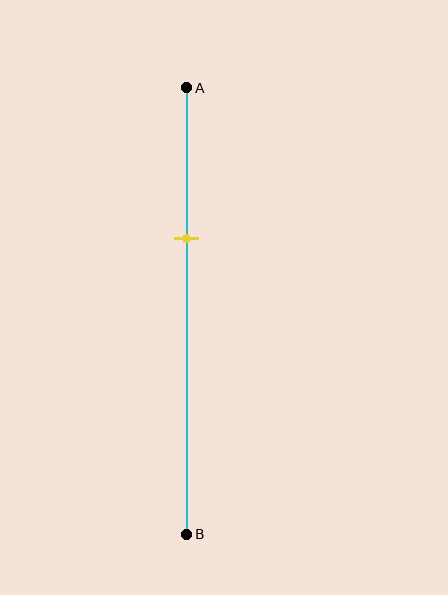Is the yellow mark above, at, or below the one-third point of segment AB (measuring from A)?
The yellow mark is approximately at the one-third point of segment AB.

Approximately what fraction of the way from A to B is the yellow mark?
The yellow mark is approximately 35% of the way from A to B.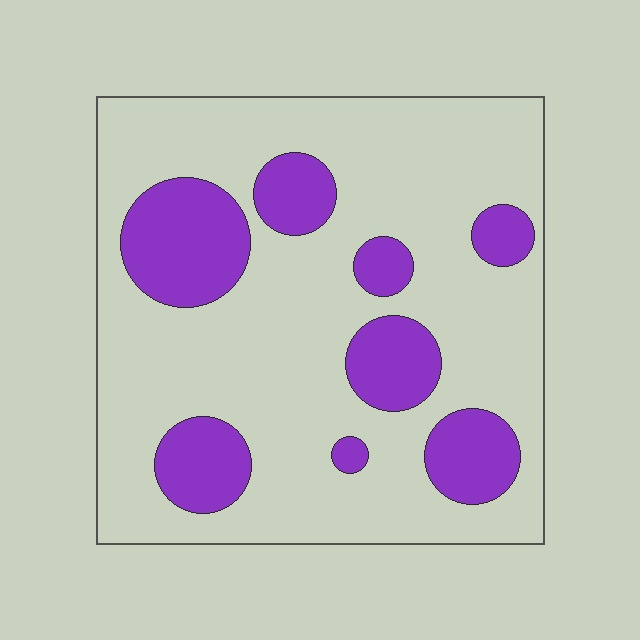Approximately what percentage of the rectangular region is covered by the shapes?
Approximately 25%.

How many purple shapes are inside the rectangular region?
8.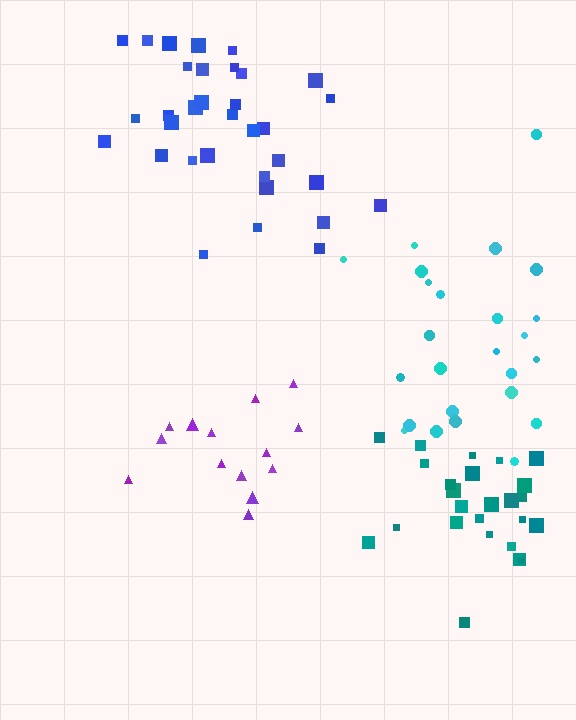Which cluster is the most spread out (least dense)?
Purple.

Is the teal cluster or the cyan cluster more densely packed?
Teal.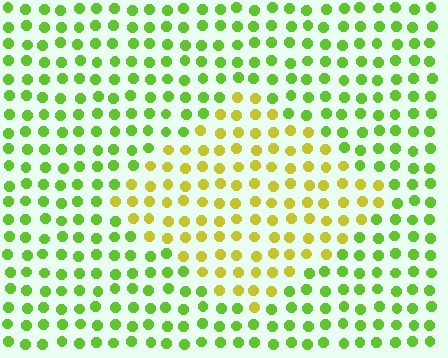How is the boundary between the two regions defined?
The boundary is defined purely by a slight shift in hue (about 40 degrees). Spacing, size, and orientation are identical on both sides.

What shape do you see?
I see a diamond.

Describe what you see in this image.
The image is filled with small lime elements in a uniform arrangement. A diamond-shaped region is visible where the elements are tinted to a slightly different hue, forming a subtle color boundary.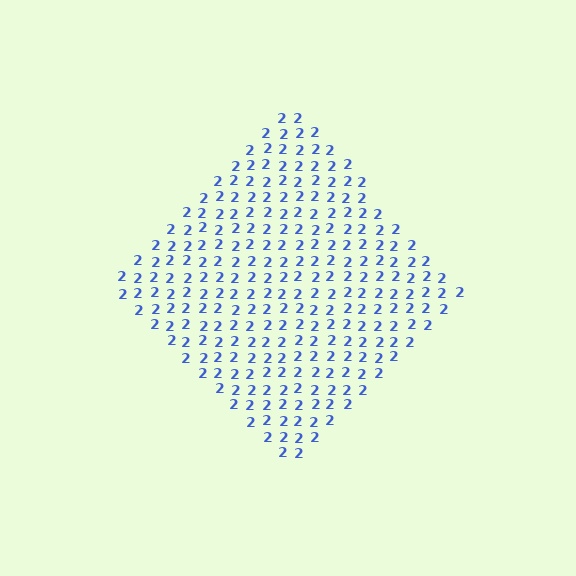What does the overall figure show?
The overall figure shows a diamond.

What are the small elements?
The small elements are digit 2's.